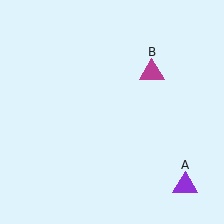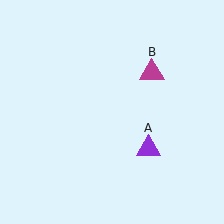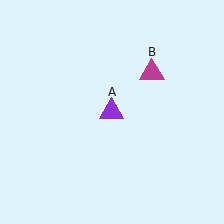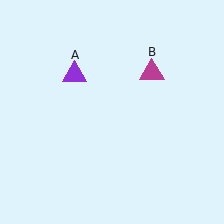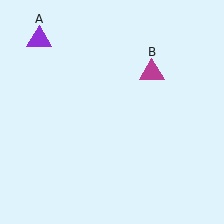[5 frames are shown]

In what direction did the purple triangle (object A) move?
The purple triangle (object A) moved up and to the left.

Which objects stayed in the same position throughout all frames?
Magenta triangle (object B) remained stationary.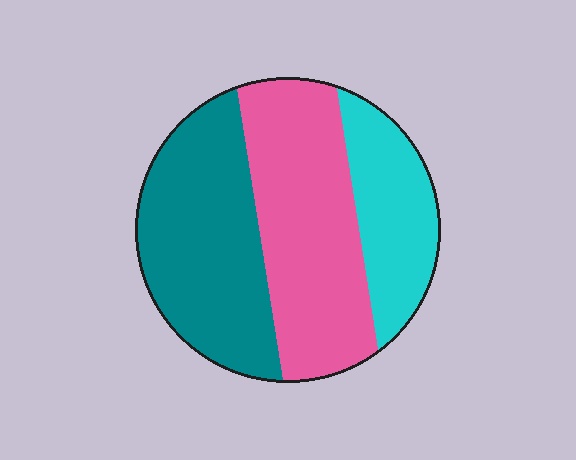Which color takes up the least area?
Cyan, at roughly 20%.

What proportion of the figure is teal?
Teal takes up between a quarter and a half of the figure.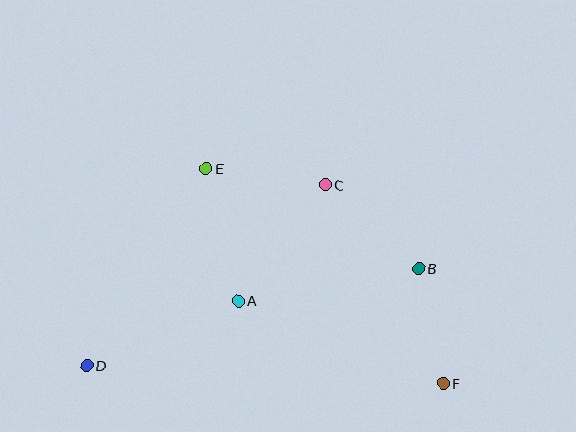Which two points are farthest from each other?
Points D and F are farthest from each other.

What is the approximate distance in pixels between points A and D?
The distance between A and D is approximately 165 pixels.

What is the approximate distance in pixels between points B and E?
The distance between B and E is approximately 235 pixels.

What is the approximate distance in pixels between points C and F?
The distance between C and F is approximately 231 pixels.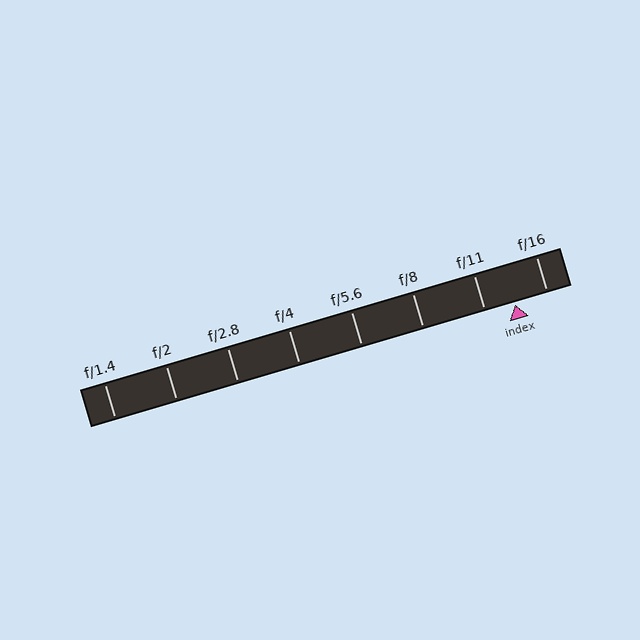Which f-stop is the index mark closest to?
The index mark is closest to f/11.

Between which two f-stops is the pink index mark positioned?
The index mark is between f/11 and f/16.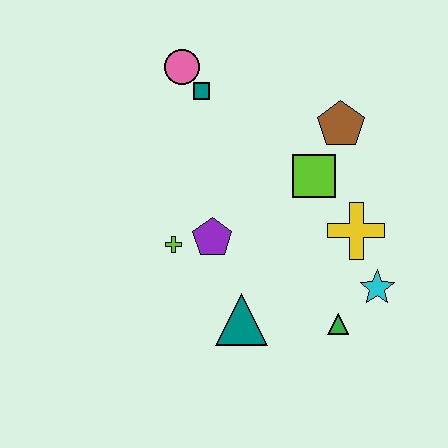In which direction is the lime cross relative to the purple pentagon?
The lime cross is to the left of the purple pentagon.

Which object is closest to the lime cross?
The purple pentagon is closest to the lime cross.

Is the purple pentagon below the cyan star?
No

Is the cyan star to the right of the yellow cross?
Yes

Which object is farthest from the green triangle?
The pink circle is farthest from the green triangle.